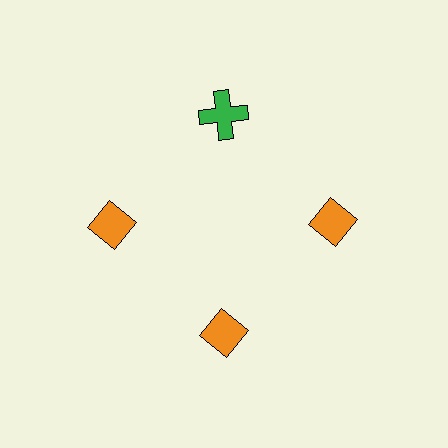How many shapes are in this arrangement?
There are 4 shapes arranged in a ring pattern.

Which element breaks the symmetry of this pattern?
The green cross at roughly the 12 o'clock position breaks the symmetry. All other shapes are orange diamonds.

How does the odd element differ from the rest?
It differs in both color (green instead of orange) and shape (cross instead of diamond).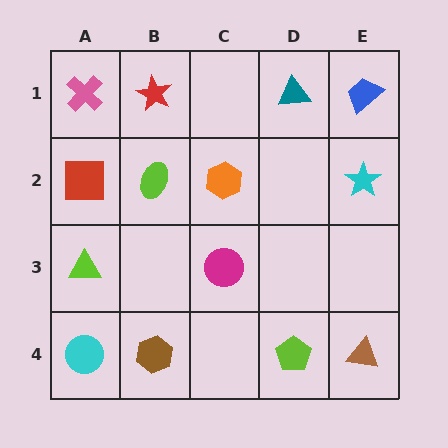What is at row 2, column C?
An orange hexagon.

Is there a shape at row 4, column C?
No, that cell is empty.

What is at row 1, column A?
A pink cross.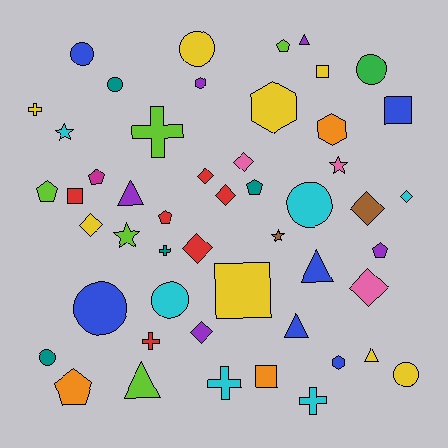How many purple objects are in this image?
There are 5 purple objects.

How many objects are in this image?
There are 50 objects.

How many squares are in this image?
There are 5 squares.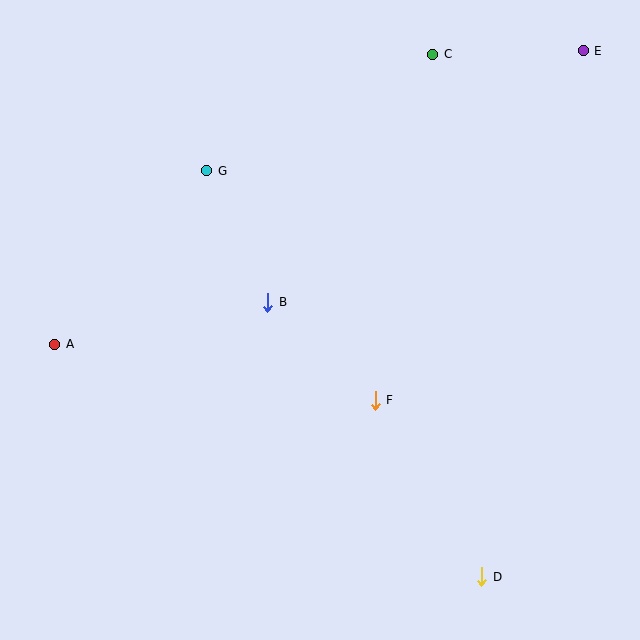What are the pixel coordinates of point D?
Point D is at (482, 577).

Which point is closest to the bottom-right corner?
Point D is closest to the bottom-right corner.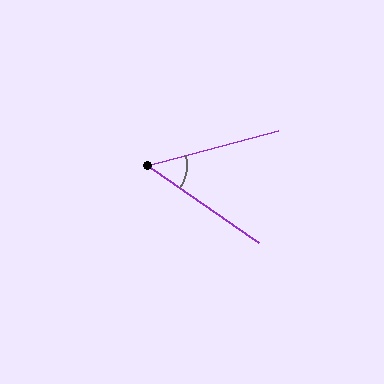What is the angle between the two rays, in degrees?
Approximately 50 degrees.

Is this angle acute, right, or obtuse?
It is acute.